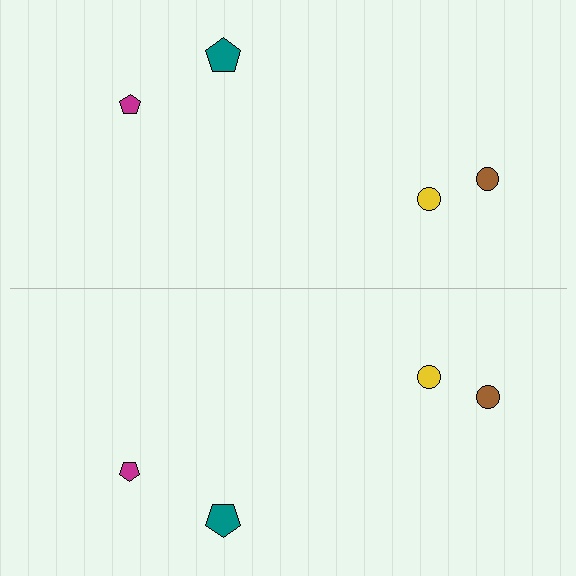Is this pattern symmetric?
Yes, this pattern has bilateral (reflection) symmetry.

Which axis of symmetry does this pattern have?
The pattern has a horizontal axis of symmetry running through the center of the image.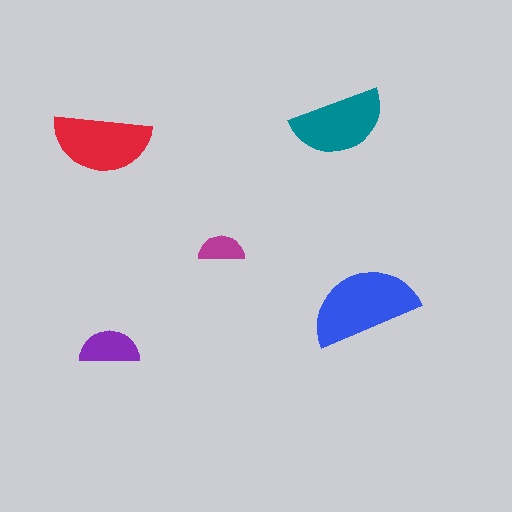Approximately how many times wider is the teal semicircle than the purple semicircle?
About 1.5 times wider.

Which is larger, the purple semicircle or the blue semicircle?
The blue one.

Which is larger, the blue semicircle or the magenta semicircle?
The blue one.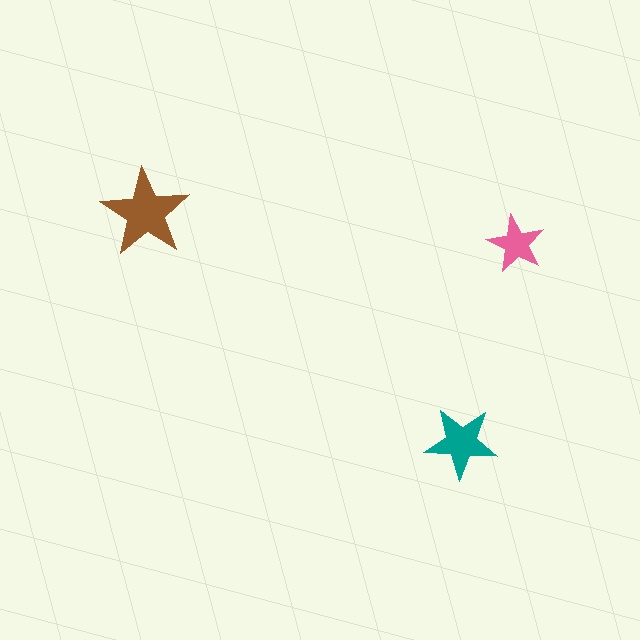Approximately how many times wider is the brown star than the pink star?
About 1.5 times wider.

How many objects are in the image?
There are 3 objects in the image.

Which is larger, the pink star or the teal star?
The teal one.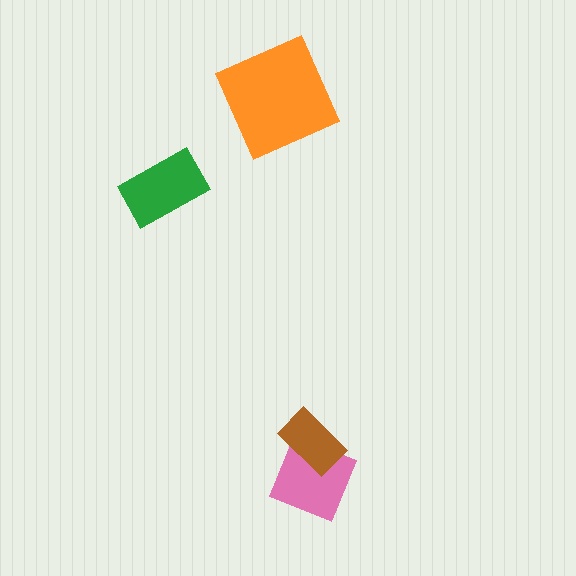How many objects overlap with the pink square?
1 object overlaps with the pink square.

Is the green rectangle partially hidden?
No, no other shape covers it.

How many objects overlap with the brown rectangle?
1 object overlaps with the brown rectangle.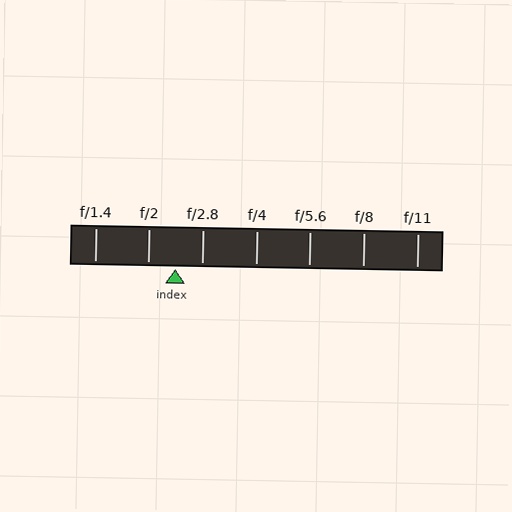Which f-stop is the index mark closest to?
The index mark is closest to f/2.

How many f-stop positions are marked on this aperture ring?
There are 7 f-stop positions marked.